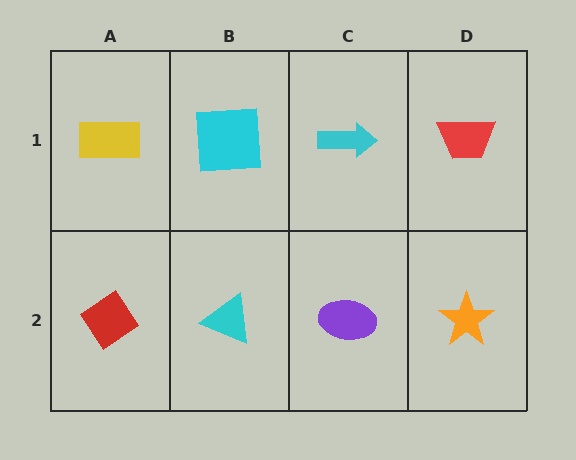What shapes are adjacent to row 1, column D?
An orange star (row 2, column D), a cyan arrow (row 1, column C).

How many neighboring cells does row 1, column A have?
2.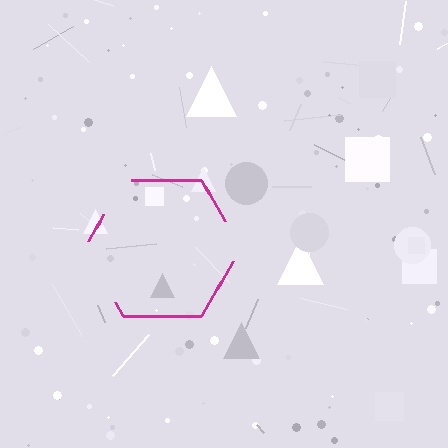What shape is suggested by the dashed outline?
The dashed outline suggests a hexagon.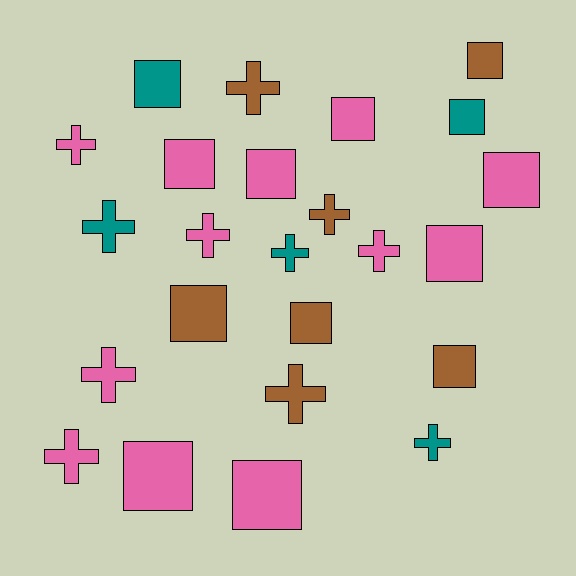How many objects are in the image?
There are 24 objects.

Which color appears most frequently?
Pink, with 12 objects.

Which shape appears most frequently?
Square, with 13 objects.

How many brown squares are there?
There are 4 brown squares.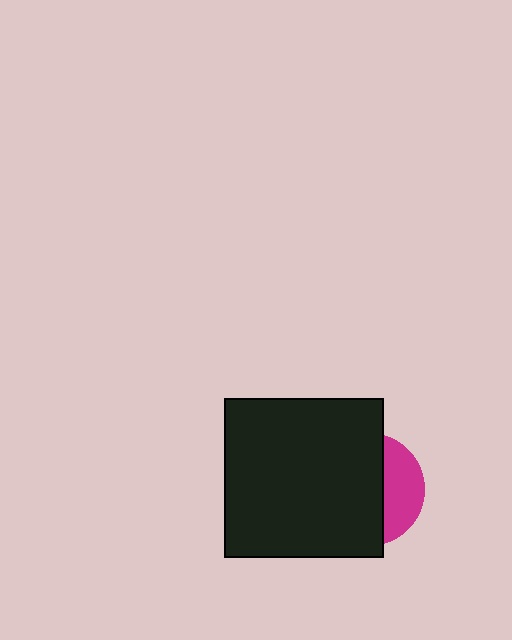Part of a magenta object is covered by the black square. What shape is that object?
It is a circle.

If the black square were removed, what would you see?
You would see the complete magenta circle.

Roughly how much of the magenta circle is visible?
A small part of it is visible (roughly 34%).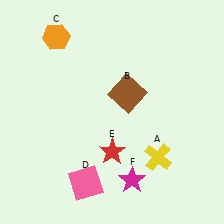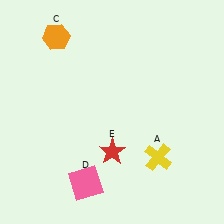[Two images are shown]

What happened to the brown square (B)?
The brown square (B) was removed in Image 2. It was in the top-right area of Image 1.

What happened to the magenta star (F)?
The magenta star (F) was removed in Image 2. It was in the bottom-right area of Image 1.